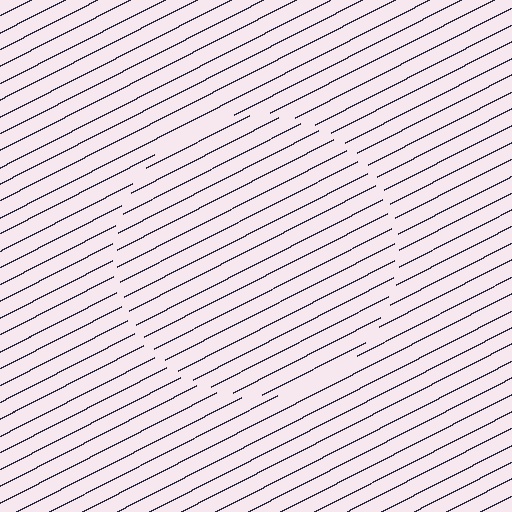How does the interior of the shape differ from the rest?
The interior of the shape contains the same grating, shifted by half a period — the contour is defined by the phase discontinuity where line-ends from the inner and outer gratings abut.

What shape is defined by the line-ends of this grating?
An illusory circle. The interior of the shape contains the same grating, shifted by half a period — the contour is defined by the phase discontinuity where line-ends from the inner and outer gratings abut.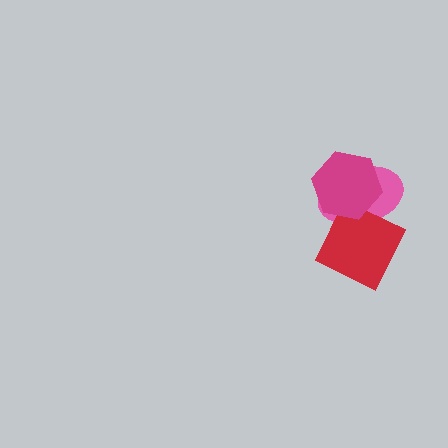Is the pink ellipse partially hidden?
Yes, it is partially covered by another shape.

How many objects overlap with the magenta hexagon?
2 objects overlap with the magenta hexagon.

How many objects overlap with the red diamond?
2 objects overlap with the red diamond.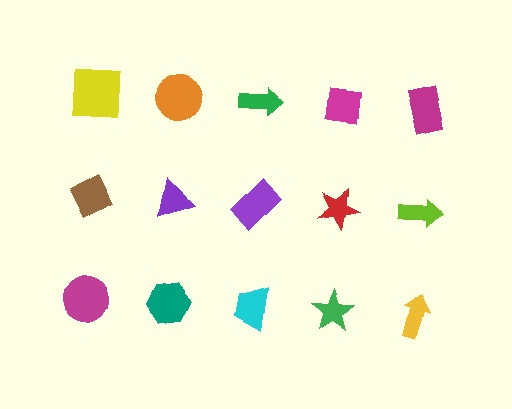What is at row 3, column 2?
A teal hexagon.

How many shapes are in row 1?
5 shapes.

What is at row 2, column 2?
A purple triangle.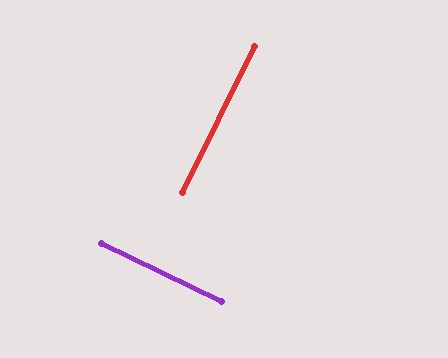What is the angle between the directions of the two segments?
Approximately 90 degrees.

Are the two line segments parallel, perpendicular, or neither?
Perpendicular — they meet at approximately 90°.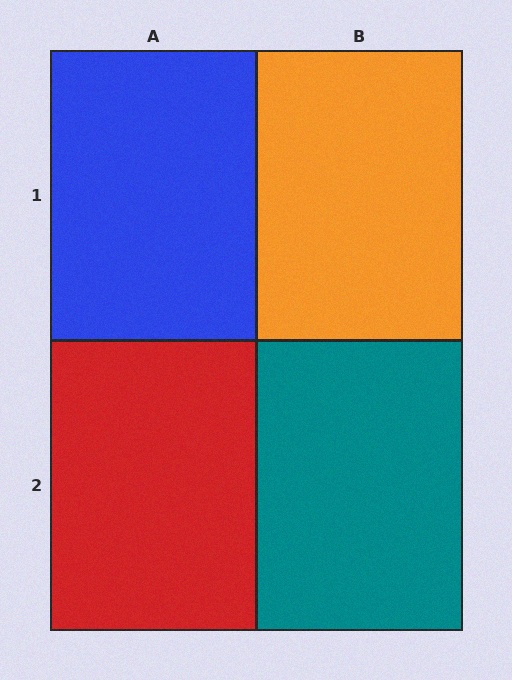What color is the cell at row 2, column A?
Red.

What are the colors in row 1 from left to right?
Blue, orange.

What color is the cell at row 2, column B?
Teal.